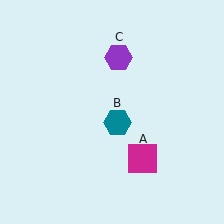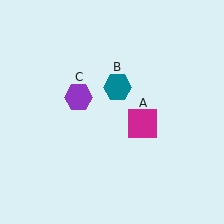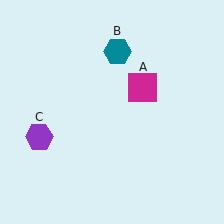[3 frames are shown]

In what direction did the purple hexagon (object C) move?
The purple hexagon (object C) moved down and to the left.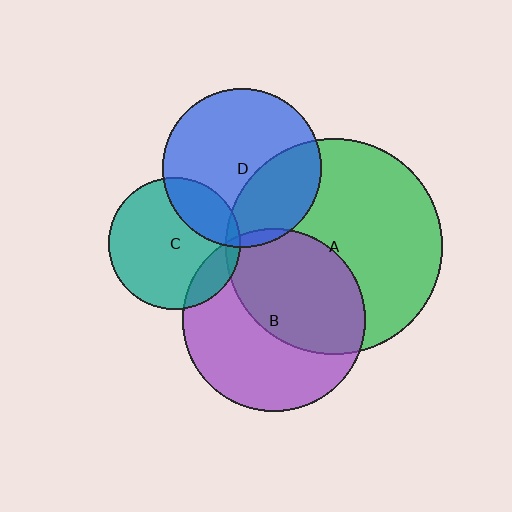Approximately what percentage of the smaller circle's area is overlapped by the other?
Approximately 25%.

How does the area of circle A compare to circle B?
Approximately 1.4 times.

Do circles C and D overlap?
Yes.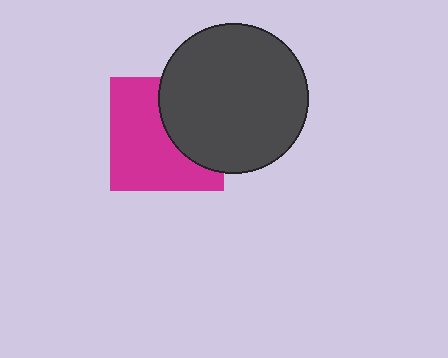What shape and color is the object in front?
The object in front is a dark gray circle.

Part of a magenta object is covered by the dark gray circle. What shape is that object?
It is a square.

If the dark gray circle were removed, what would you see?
You would see the complete magenta square.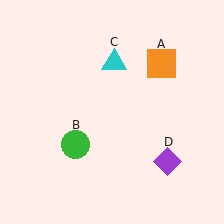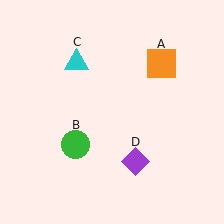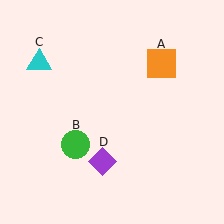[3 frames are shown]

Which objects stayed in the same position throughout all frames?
Orange square (object A) and green circle (object B) remained stationary.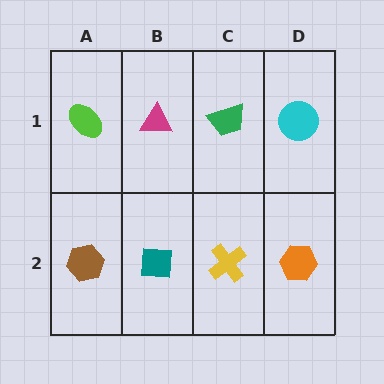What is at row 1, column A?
A lime ellipse.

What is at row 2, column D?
An orange hexagon.